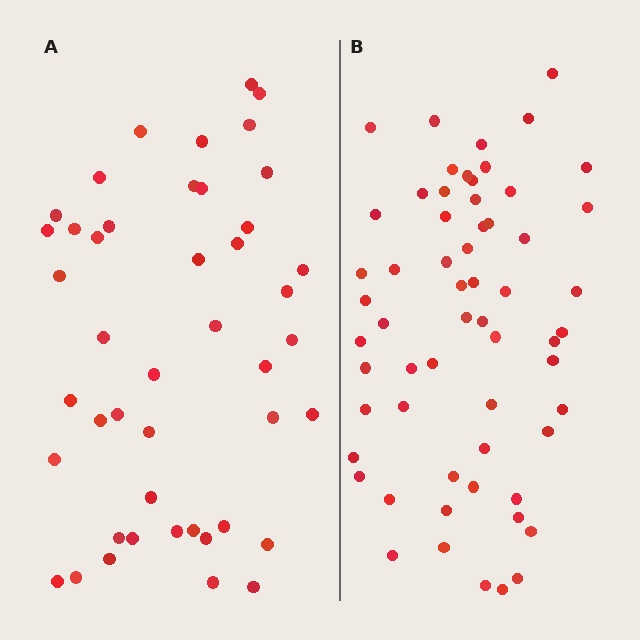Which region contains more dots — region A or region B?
Region B (the right region) has more dots.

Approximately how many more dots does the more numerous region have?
Region B has approximately 15 more dots than region A.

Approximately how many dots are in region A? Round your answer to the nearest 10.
About 40 dots. (The exact count is 45, which rounds to 40.)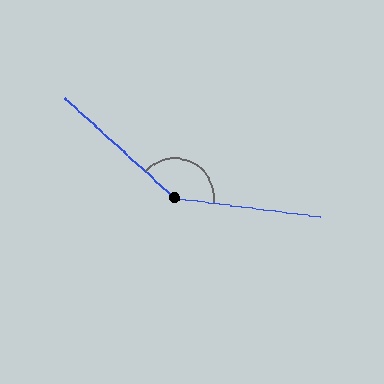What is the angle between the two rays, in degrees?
Approximately 145 degrees.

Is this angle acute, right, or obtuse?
It is obtuse.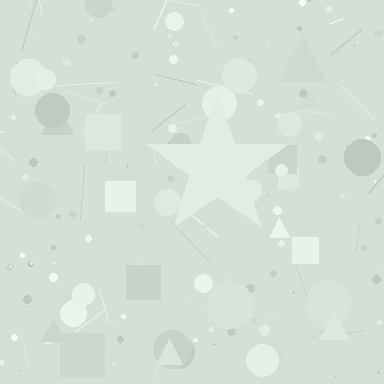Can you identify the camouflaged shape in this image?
The camouflaged shape is a star.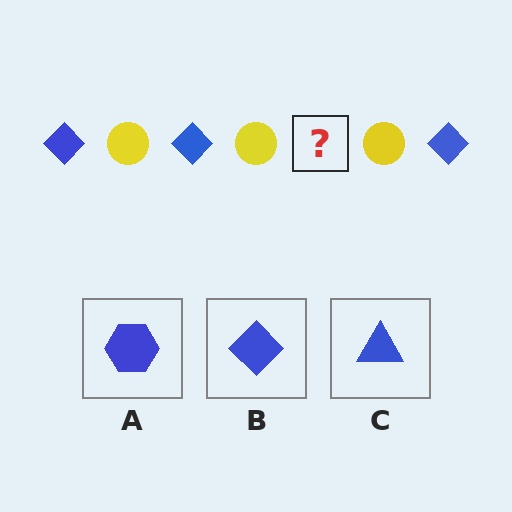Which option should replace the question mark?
Option B.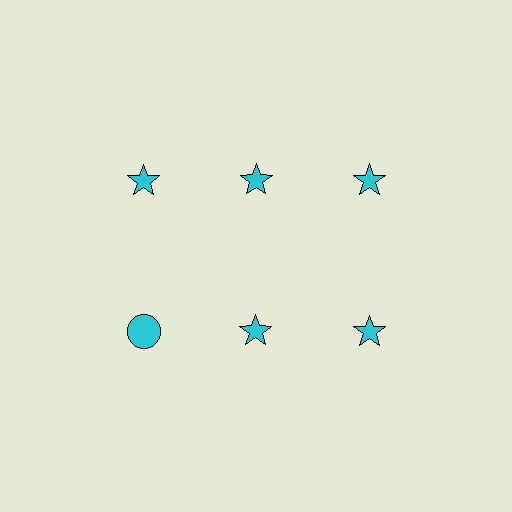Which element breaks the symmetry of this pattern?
The cyan circle in the second row, leftmost column breaks the symmetry. All other shapes are cyan stars.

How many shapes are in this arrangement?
There are 6 shapes arranged in a grid pattern.